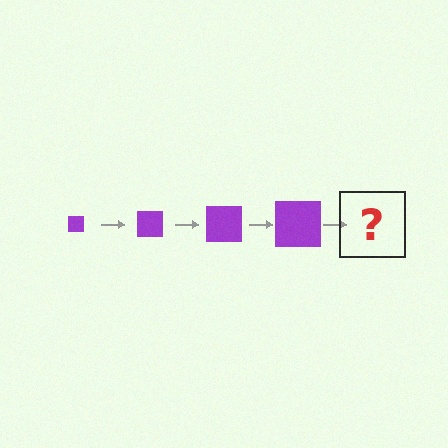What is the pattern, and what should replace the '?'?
The pattern is that the square gets progressively larger each step. The '?' should be a purple square, larger than the previous one.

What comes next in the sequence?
The next element should be a purple square, larger than the previous one.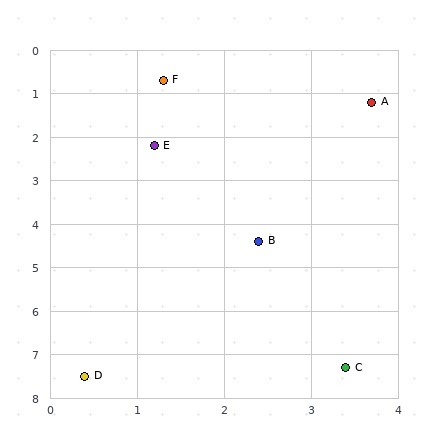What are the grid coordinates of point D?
Point D is at approximately (0.4, 7.5).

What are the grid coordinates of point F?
Point F is at approximately (1.3, 0.7).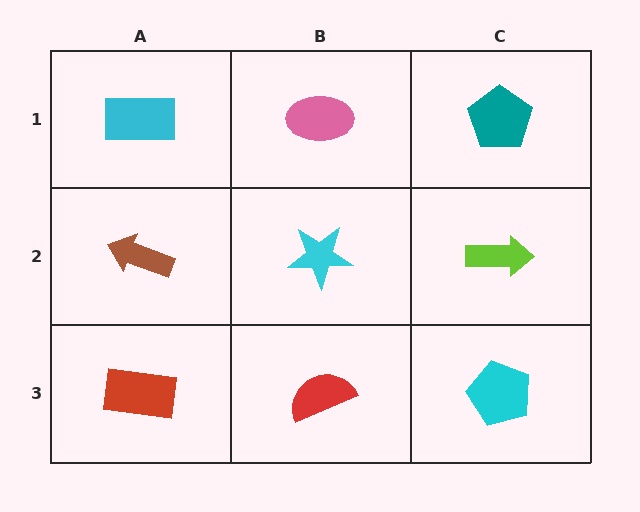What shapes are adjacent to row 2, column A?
A cyan rectangle (row 1, column A), a red rectangle (row 3, column A), a cyan star (row 2, column B).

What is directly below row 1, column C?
A lime arrow.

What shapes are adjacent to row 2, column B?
A pink ellipse (row 1, column B), a red semicircle (row 3, column B), a brown arrow (row 2, column A), a lime arrow (row 2, column C).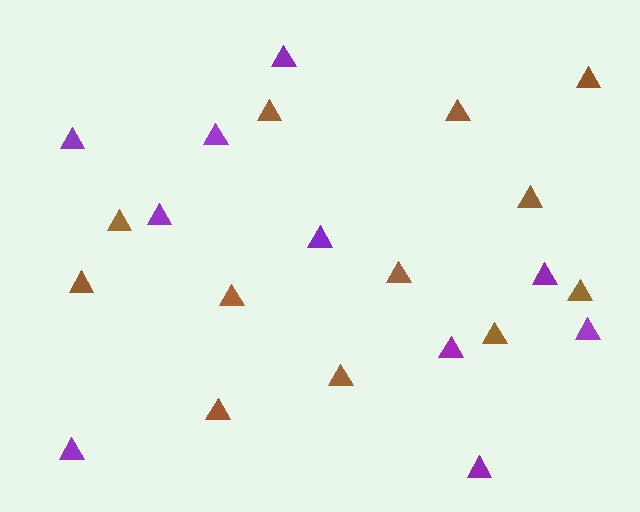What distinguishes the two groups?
There are 2 groups: one group of brown triangles (12) and one group of purple triangles (10).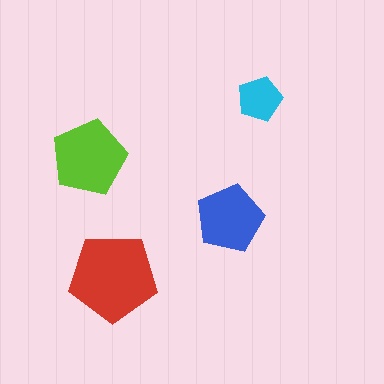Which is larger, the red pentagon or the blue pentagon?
The red one.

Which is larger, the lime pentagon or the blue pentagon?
The lime one.